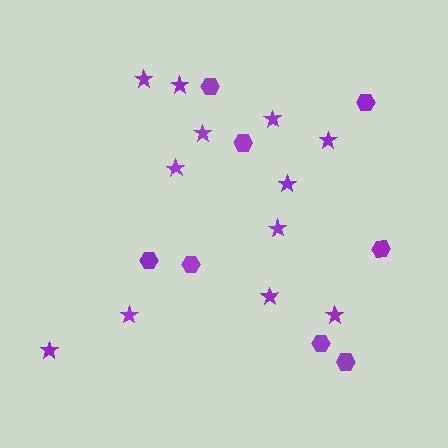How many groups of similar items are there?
There are 2 groups: one group of hexagons (8) and one group of stars (12).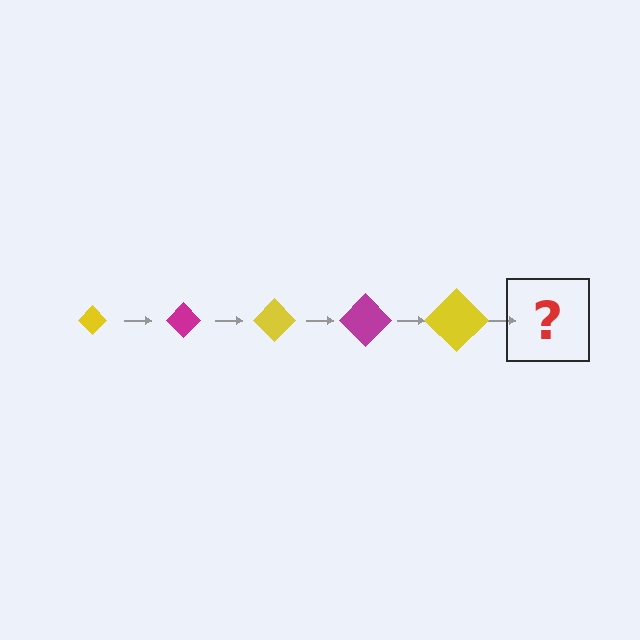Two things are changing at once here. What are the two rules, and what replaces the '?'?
The two rules are that the diamond grows larger each step and the color cycles through yellow and magenta. The '?' should be a magenta diamond, larger than the previous one.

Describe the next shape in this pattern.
It should be a magenta diamond, larger than the previous one.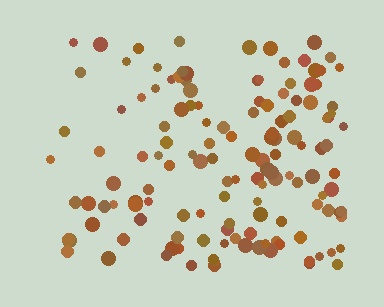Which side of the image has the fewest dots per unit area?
The left.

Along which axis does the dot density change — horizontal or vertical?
Horizontal.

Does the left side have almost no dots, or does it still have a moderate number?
Still a moderate number, just noticeably fewer than the right.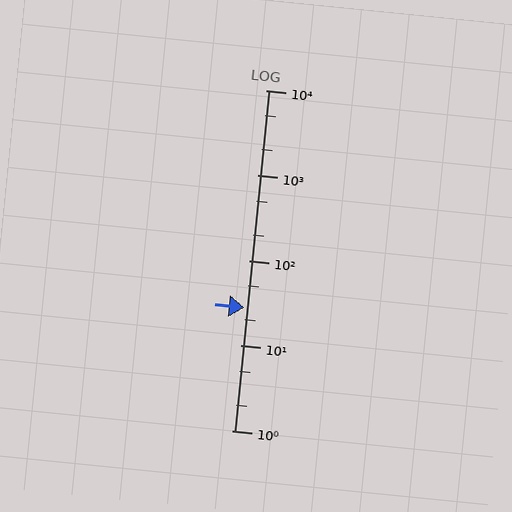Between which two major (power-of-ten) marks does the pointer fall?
The pointer is between 10 and 100.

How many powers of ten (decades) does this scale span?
The scale spans 4 decades, from 1 to 10000.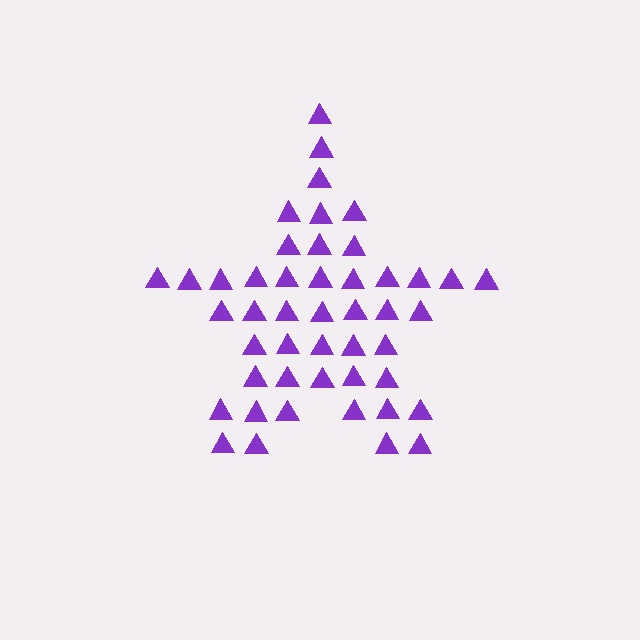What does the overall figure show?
The overall figure shows a star.